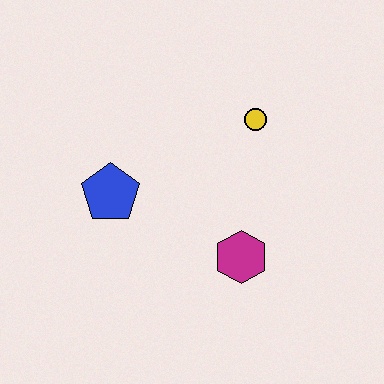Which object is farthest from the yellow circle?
The blue pentagon is farthest from the yellow circle.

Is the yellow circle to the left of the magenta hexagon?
No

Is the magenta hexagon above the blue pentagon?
No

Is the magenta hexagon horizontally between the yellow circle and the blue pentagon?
Yes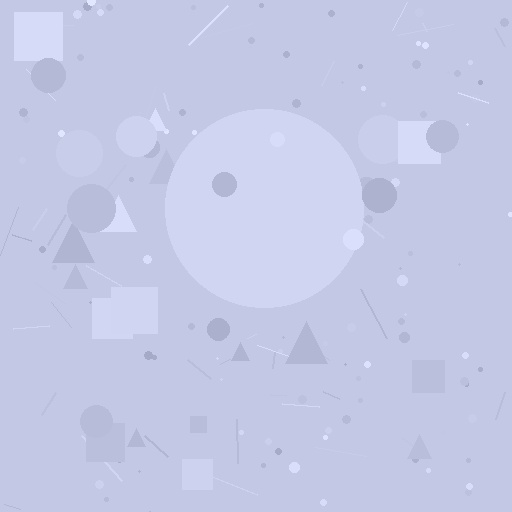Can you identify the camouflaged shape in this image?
The camouflaged shape is a circle.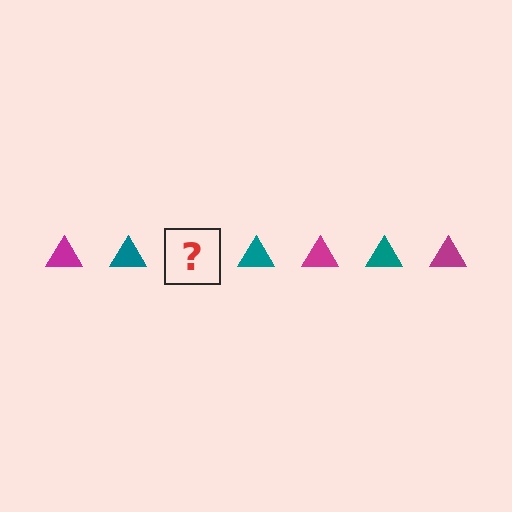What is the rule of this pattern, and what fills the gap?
The rule is that the pattern cycles through magenta, teal triangles. The gap should be filled with a magenta triangle.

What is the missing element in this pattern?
The missing element is a magenta triangle.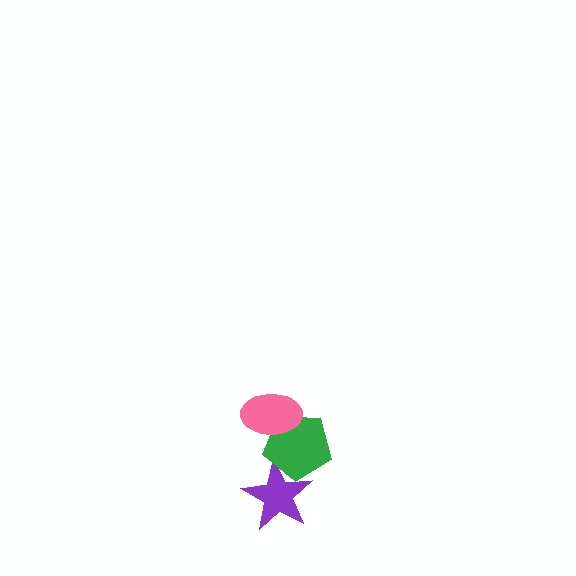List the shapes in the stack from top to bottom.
From top to bottom: the pink ellipse, the green pentagon, the purple star.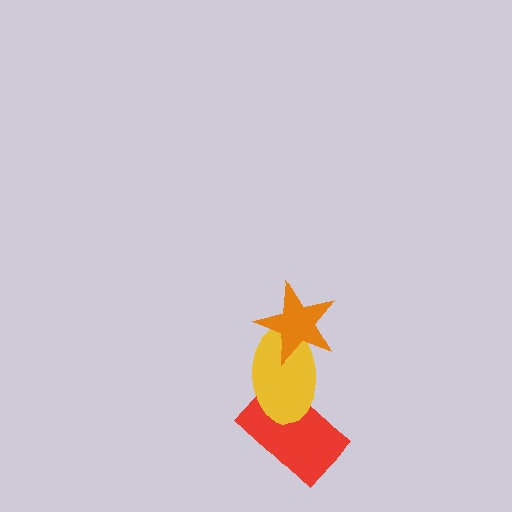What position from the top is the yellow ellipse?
The yellow ellipse is 2nd from the top.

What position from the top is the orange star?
The orange star is 1st from the top.